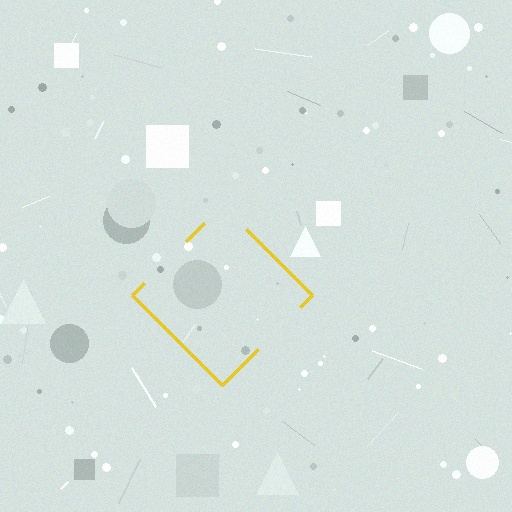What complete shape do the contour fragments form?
The contour fragments form a diamond.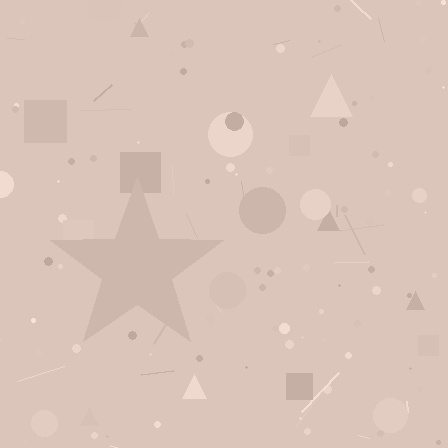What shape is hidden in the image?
A star is hidden in the image.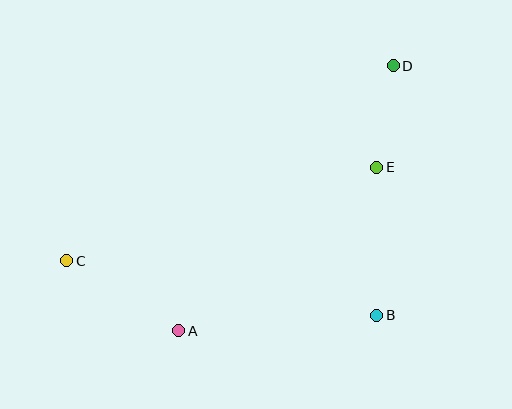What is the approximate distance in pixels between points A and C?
The distance between A and C is approximately 132 pixels.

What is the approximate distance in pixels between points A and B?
The distance between A and B is approximately 199 pixels.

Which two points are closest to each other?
Points D and E are closest to each other.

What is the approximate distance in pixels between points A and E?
The distance between A and E is approximately 257 pixels.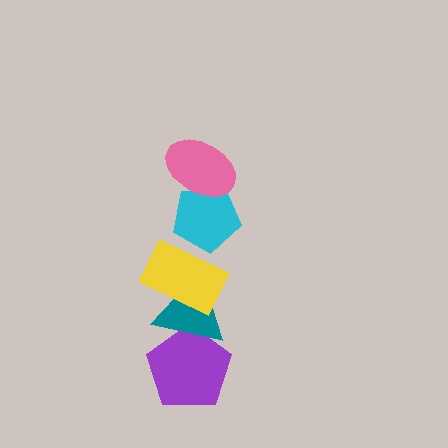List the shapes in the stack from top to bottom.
From top to bottom: the pink ellipse, the cyan pentagon, the yellow rectangle, the teal triangle, the purple pentagon.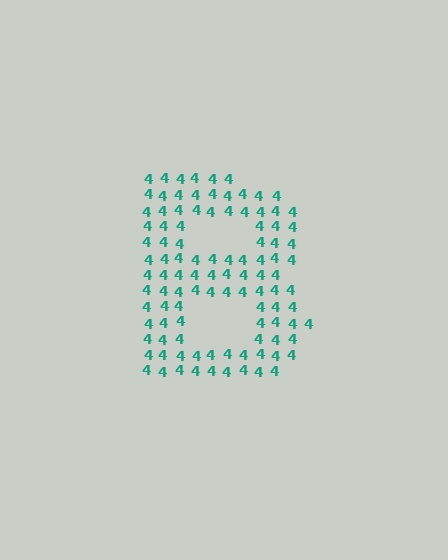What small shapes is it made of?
It is made of small digit 4's.